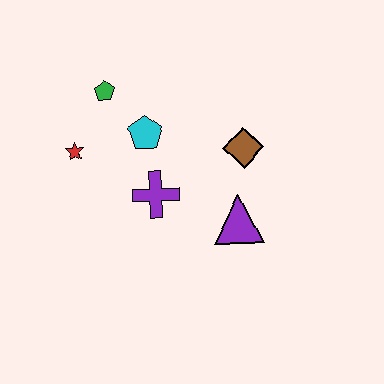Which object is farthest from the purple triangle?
The green pentagon is farthest from the purple triangle.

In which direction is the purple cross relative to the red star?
The purple cross is to the right of the red star.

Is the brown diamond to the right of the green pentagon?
Yes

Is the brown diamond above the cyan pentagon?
No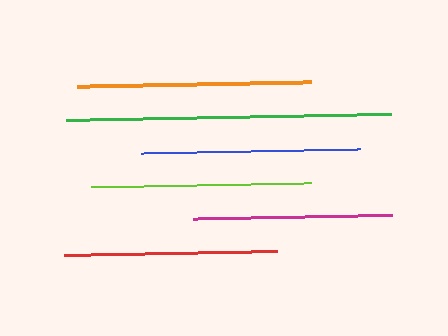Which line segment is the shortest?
The magenta line is the shortest at approximately 199 pixels.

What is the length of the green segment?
The green segment is approximately 325 pixels long.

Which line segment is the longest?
The green line is the longest at approximately 325 pixels.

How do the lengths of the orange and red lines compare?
The orange and red lines are approximately the same length.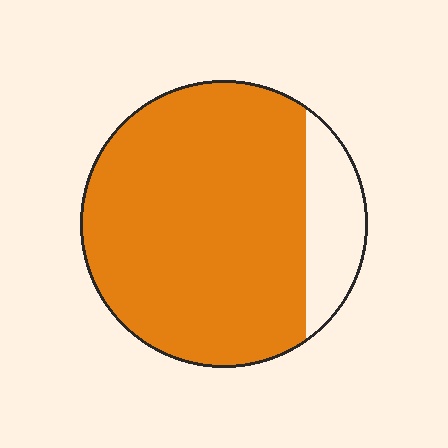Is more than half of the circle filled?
Yes.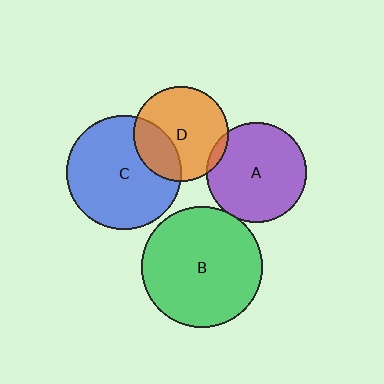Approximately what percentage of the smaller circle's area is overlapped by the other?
Approximately 30%.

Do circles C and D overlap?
Yes.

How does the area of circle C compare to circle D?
Approximately 1.4 times.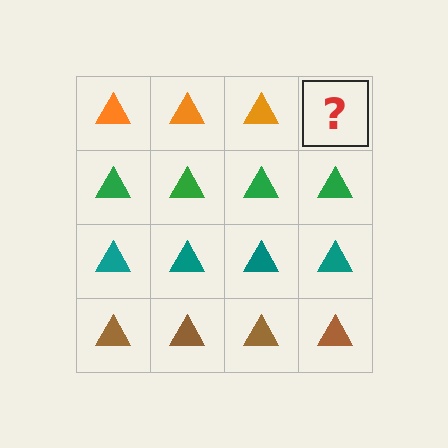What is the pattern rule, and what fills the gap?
The rule is that each row has a consistent color. The gap should be filled with an orange triangle.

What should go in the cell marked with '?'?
The missing cell should contain an orange triangle.